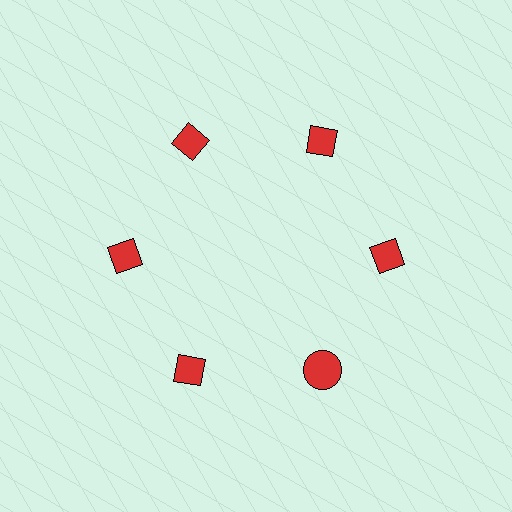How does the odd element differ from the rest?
It has a different shape: circle instead of diamond.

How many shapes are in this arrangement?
There are 6 shapes arranged in a ring pattern.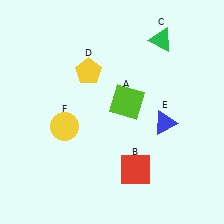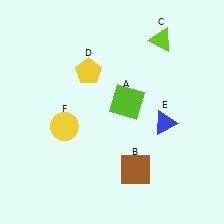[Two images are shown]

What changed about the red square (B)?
In Image 1, B is red. In Image 2, it changed to brown.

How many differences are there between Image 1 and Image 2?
There are 2 differences between the two images.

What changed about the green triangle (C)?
In Image 1, C is green. In Image 2, it changed to lime.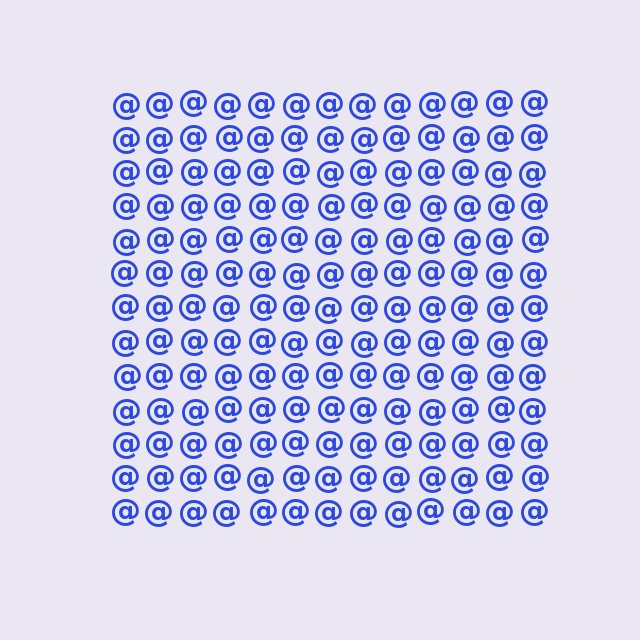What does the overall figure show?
The overall figure shows a square.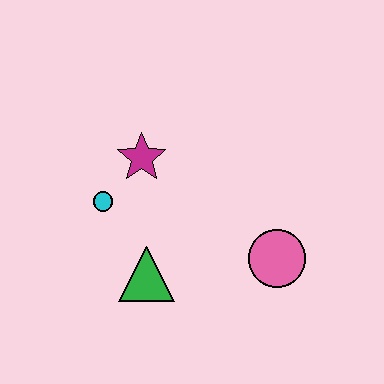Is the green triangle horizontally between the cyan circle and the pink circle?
Yes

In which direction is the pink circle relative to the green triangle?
The pink circle is to the right of the green triangle.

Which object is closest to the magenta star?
The cyan circle is closest to the magenta star.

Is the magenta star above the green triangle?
Yes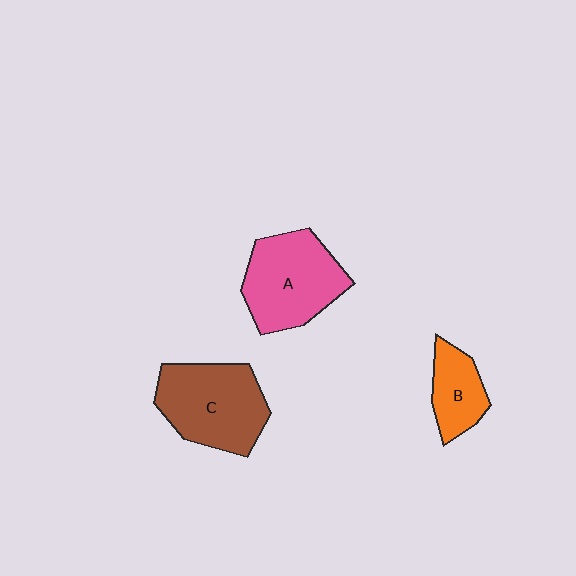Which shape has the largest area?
Shape C (brown).